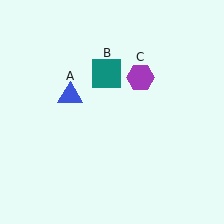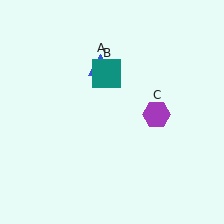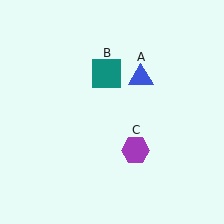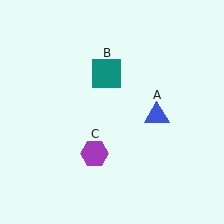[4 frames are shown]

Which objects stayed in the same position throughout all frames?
Teal square (object B) remained stationary.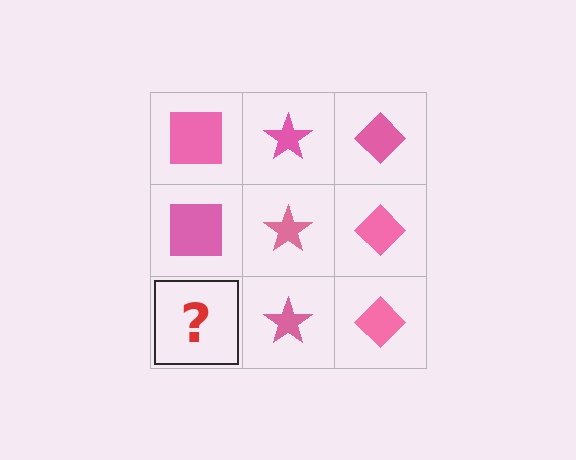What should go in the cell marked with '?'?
The missing cell should contain a pink square.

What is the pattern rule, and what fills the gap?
The rule is that each column has a consistent shape. The gap should be filled with a pink square.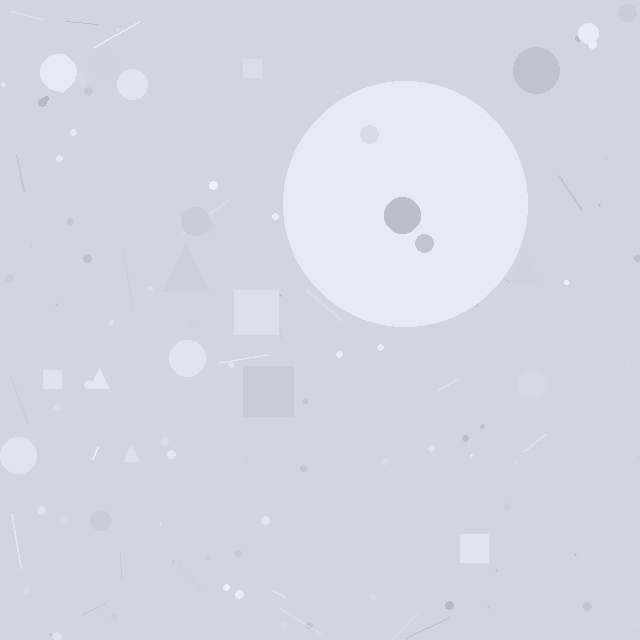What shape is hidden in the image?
A circle is hidden in the image.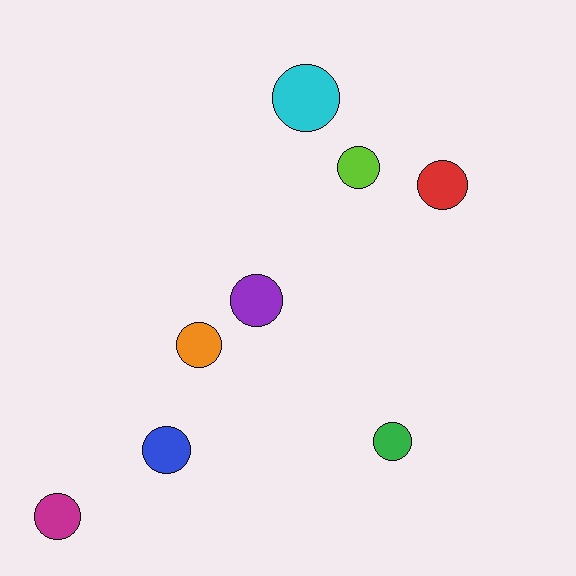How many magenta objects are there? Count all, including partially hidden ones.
There is 1 magenta object.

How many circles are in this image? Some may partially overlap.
There are 8 circles.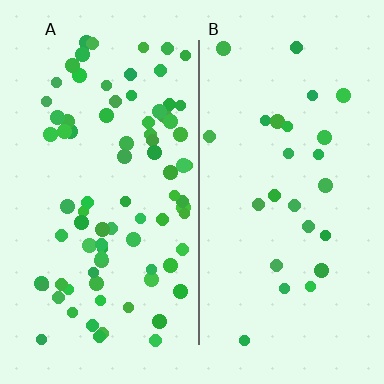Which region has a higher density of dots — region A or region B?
A (the left).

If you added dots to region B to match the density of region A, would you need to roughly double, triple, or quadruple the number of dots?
Approximately triple.